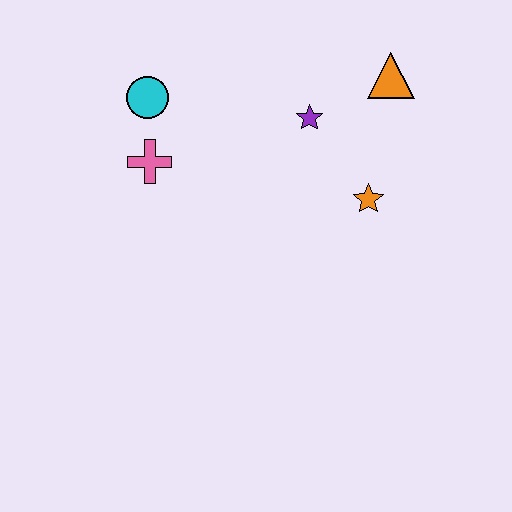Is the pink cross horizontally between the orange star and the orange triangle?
No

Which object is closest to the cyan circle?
The pink cross is closest to the cyan circle.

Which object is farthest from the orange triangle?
The pink cross is farthest from the orange triangle.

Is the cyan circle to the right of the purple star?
No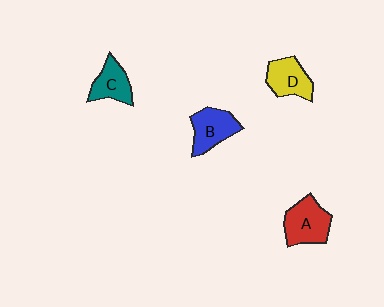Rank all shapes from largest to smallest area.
From largest to smallest: A (red), B (blue), D (yellow), C (teal).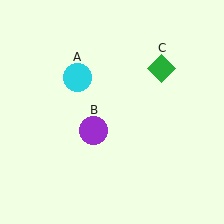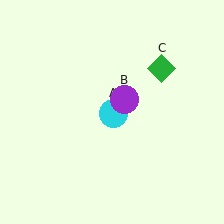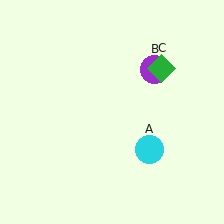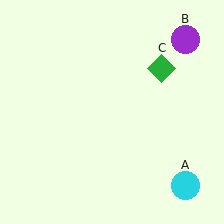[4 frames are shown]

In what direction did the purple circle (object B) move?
The purple circle (object B) moved up and to the right.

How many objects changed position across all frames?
2 objects changed position: cyan circle (object A), purple circle (object B).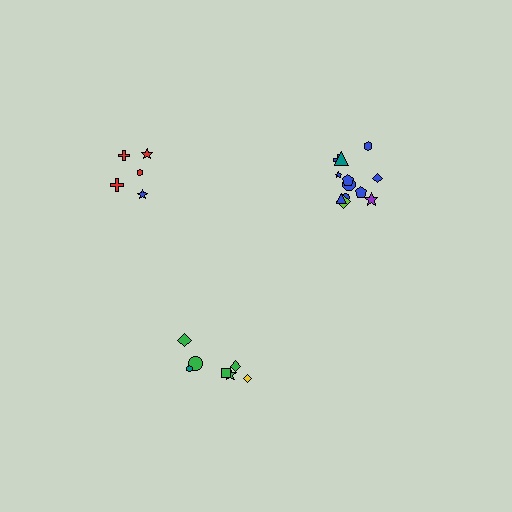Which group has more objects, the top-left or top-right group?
The top-right group.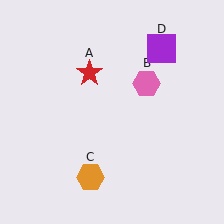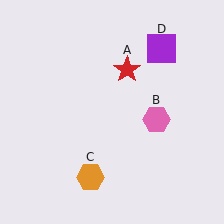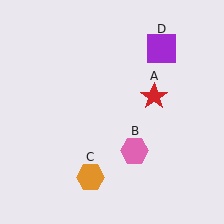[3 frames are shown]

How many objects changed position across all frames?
2 objects changed position: red star (object A), pink hexagon (object B).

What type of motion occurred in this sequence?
The red star (object A), pink hexagon (object B) rotated clockwise around the center of the scene.